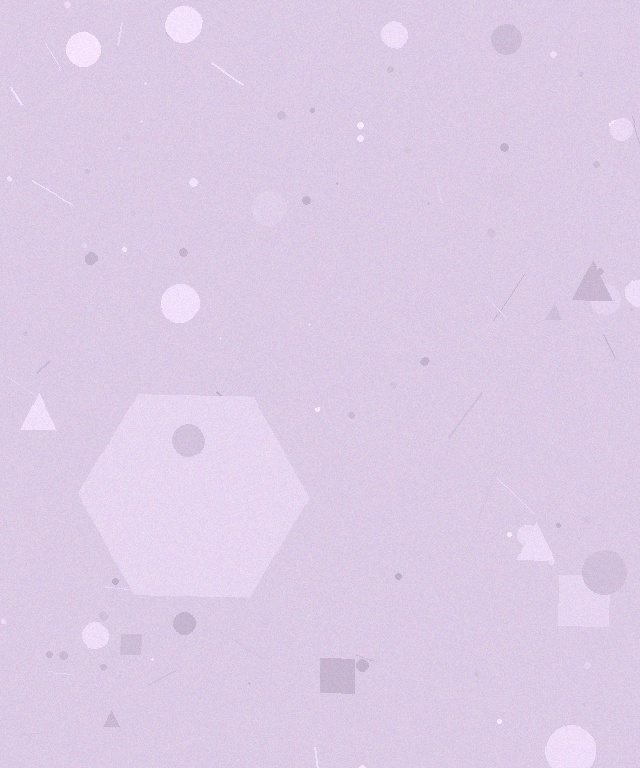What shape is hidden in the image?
A hexagon is hidden in the image.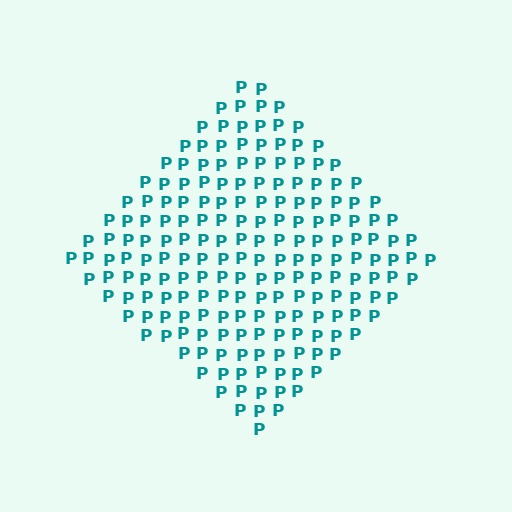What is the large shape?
The large shape is a diamond.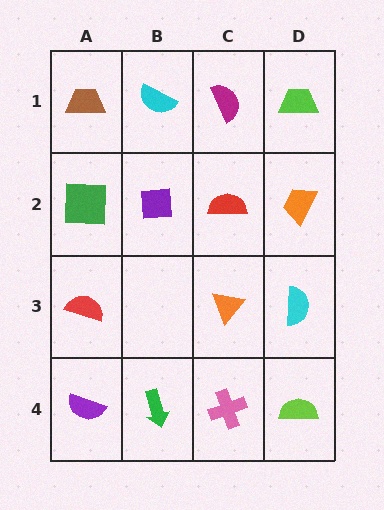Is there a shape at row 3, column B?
No, that cell is empty.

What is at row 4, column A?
A purple semicircle.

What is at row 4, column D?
A lime semicircle.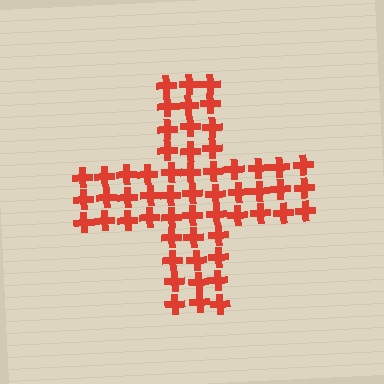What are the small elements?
The small elements are crosses.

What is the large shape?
The large shape is a cross.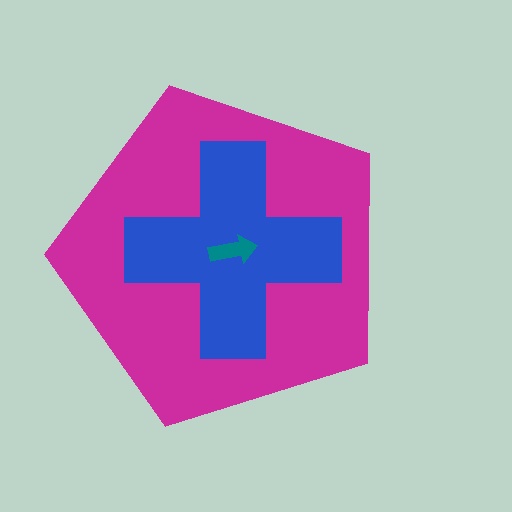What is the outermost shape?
The magenta pentagon.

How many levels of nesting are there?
3.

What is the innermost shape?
The teal arrow.